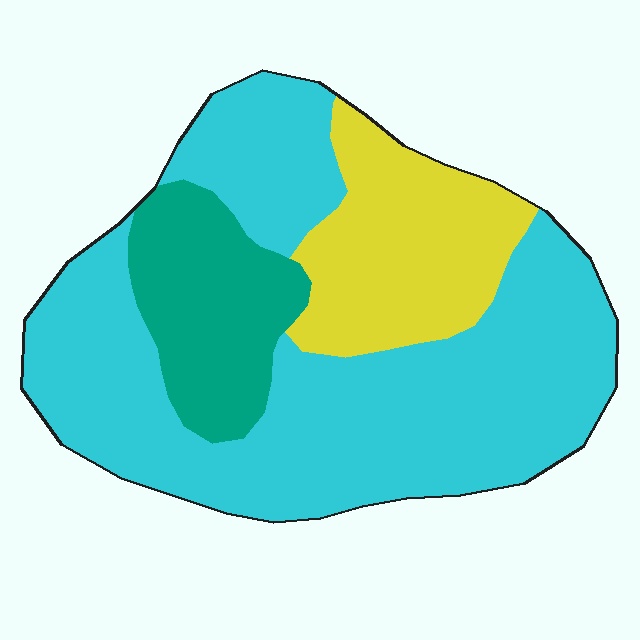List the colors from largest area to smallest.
From largest to smallest: cyan, yellow, teal.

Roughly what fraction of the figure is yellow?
Yellow covers about 20% of the figure.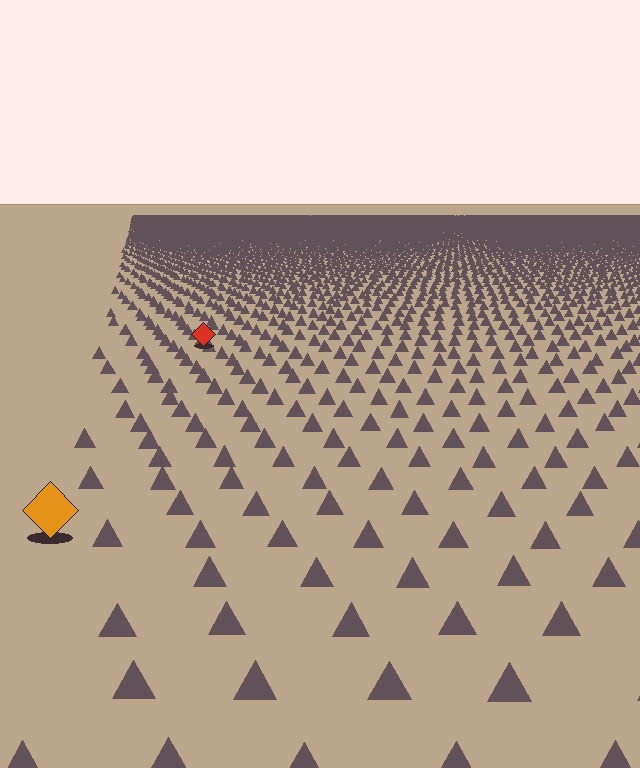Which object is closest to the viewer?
The orange diamond is closest. The texture marks near it are larger and more spread out.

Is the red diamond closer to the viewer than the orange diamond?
No. The orange diamond is closer — you can tell from the texture gradient: the ground texture is coarser near it.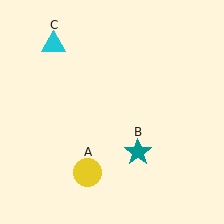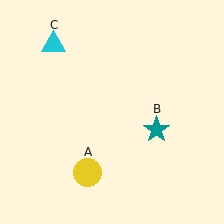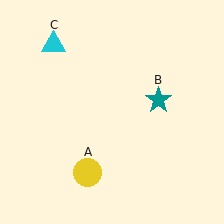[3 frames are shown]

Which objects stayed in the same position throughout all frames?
Yellow circle (object A) and cyan triangle (object C) remained stationary.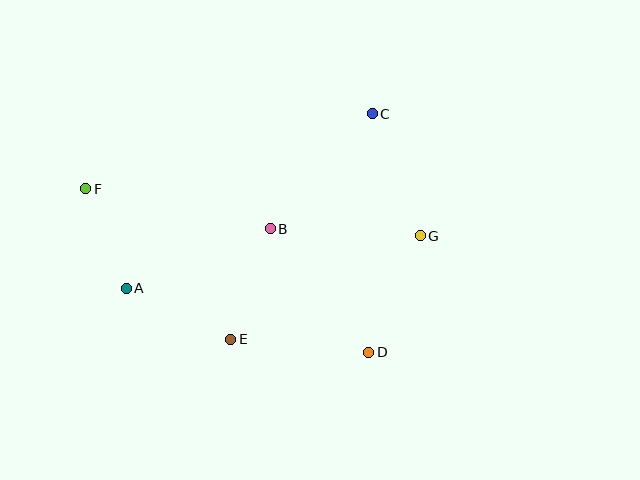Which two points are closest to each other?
Points A and F are closest to each other.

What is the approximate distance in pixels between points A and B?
The distance between A and B is approximately 156 pixels.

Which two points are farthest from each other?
Points F and G are farthest from each other.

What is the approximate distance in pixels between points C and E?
The distance between C and E is approximately 266 pixels.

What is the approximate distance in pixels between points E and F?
The distance between E and F is approximately 209 pixels.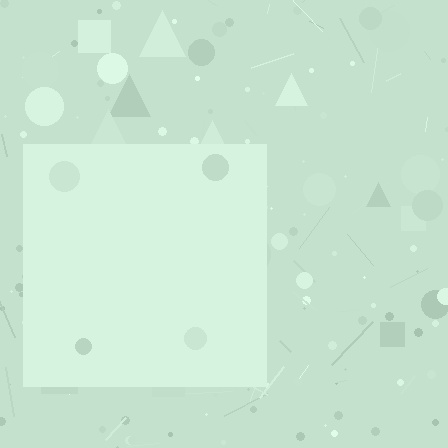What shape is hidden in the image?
A square is hidden in the image.